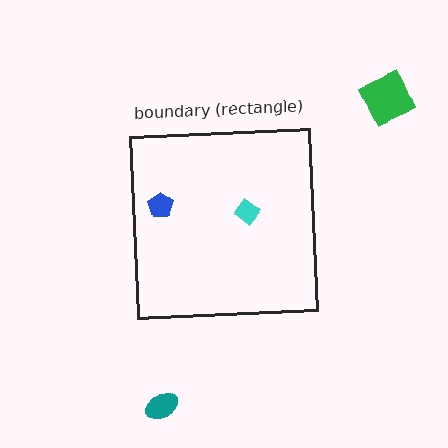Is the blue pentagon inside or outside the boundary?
Inside.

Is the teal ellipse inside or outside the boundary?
Outside.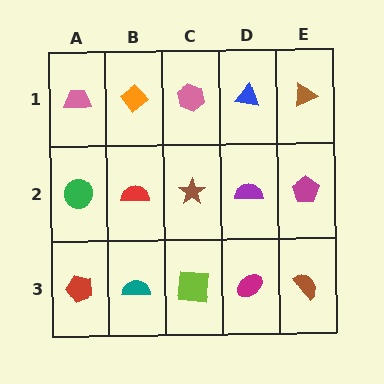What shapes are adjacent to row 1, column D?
A purple semicircle (row 2, column D), a pink hexagon (row 1, column C), a brown triangle (row 1, column E).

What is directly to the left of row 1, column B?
A pink trapezoid.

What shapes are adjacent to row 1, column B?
A red semicircle (row 2, column B), a pink trapezoid (row 1, column A), a pink hexagon (row 1, column C).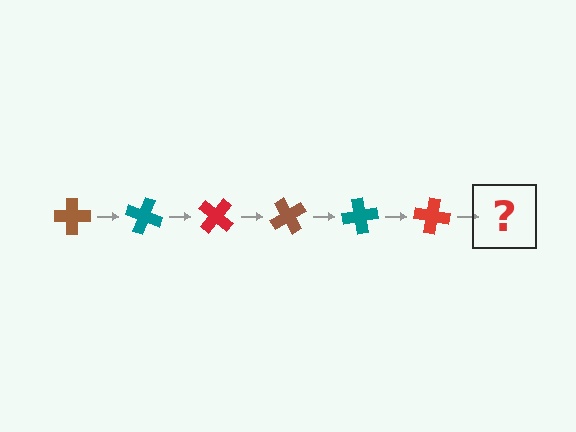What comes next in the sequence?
The next element should be a brown cross, rotated 120 degrees from the start.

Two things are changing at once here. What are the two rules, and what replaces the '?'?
The two rules are that it rotates 20 degrees each step and the color cycles through brown, teal, and red. The '?' should be a brown cross, rotated 120 degrees from the start.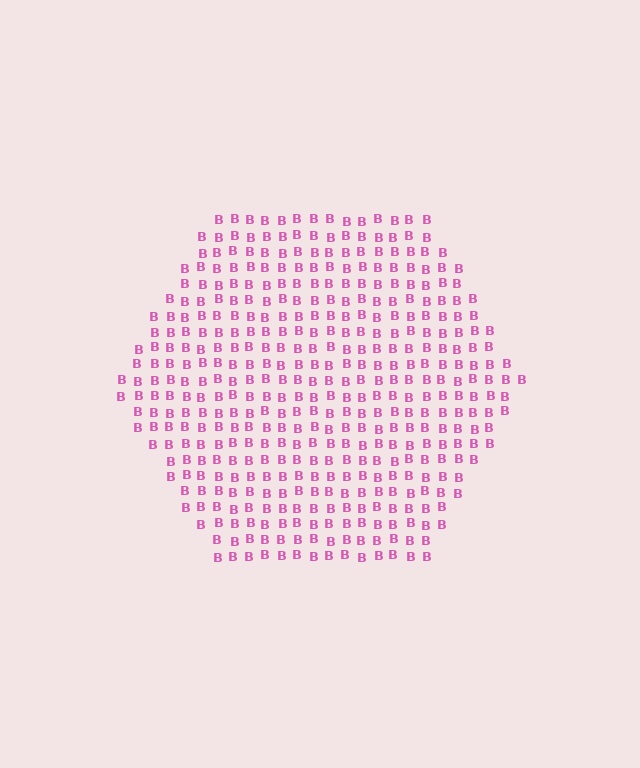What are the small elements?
The small elements are letter B's.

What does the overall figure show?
The overall figure shows a hexagon.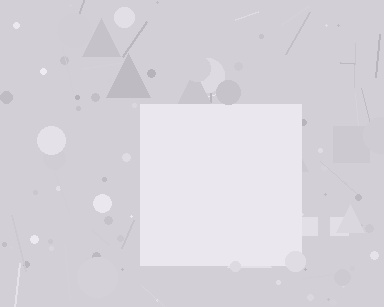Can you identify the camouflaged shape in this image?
The camouflaged shape is a square.